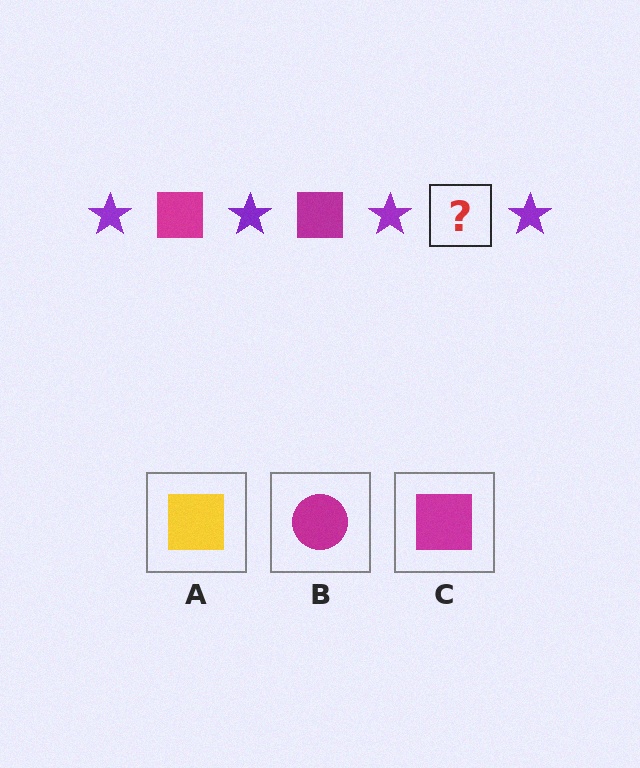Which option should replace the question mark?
Option C.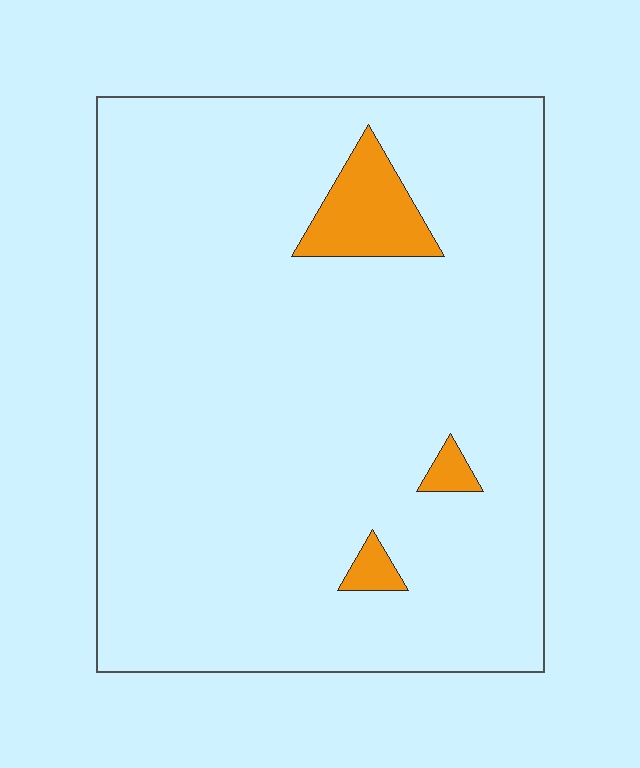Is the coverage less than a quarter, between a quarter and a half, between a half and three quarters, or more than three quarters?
Less than a quarter.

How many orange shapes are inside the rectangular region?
3.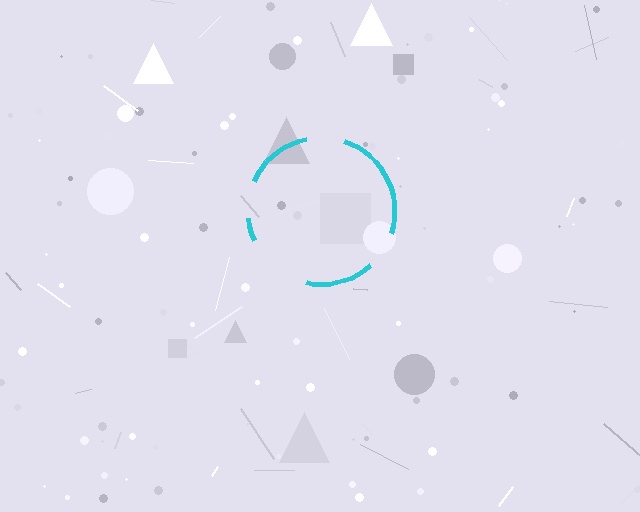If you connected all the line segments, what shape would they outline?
They would outline a circle.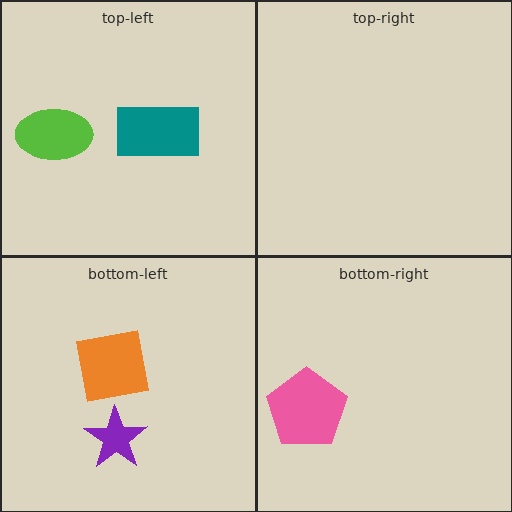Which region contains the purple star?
The bottom-left region.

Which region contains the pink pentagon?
The bottom-right region.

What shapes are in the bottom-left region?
The orange square, the purple star.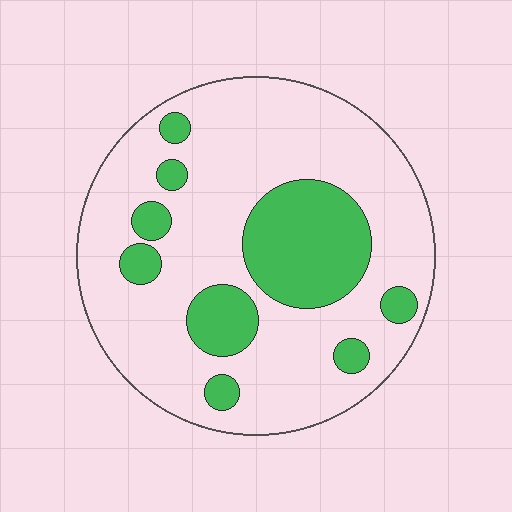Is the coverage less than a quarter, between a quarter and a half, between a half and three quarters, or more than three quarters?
Less than a quarter.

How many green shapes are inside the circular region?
9.